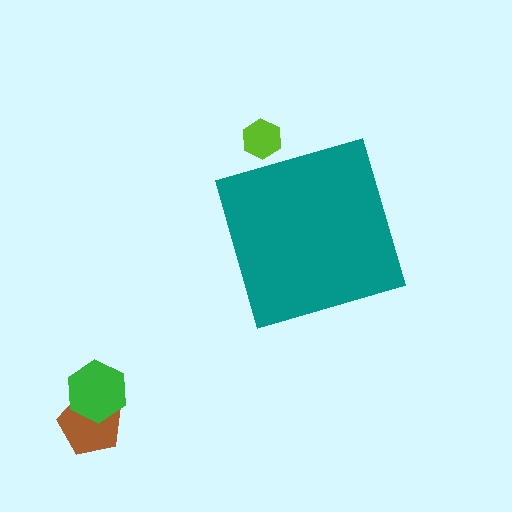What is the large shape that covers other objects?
A teal diamond.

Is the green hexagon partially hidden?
No, the green hexagon is fully visible.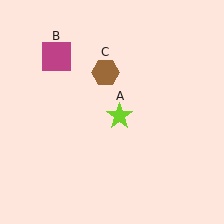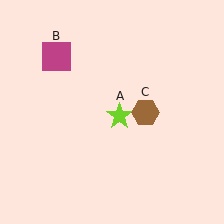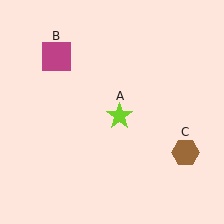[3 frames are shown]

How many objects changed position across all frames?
1 object changed position: brown hexagon (object C).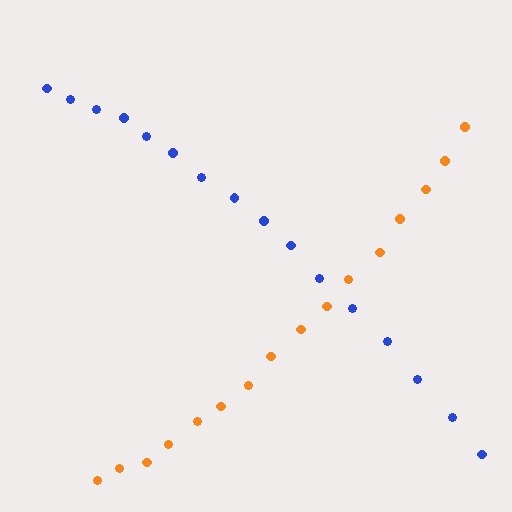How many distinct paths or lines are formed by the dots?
There are 2 distinct paths.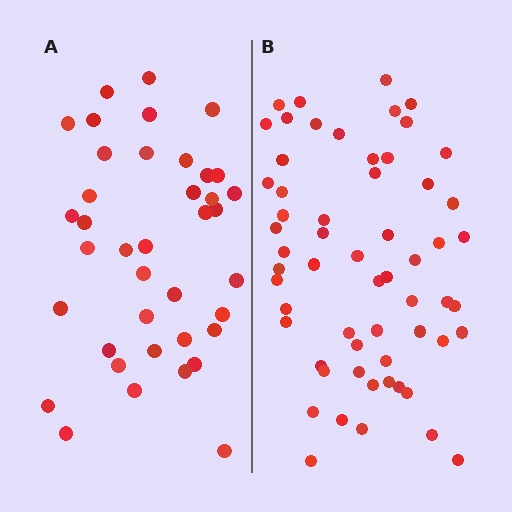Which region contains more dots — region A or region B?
Region B (the right region) has more dots.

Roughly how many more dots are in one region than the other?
Region B has approximately 20 more dots than region A.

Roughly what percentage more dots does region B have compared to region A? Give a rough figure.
About 50% more.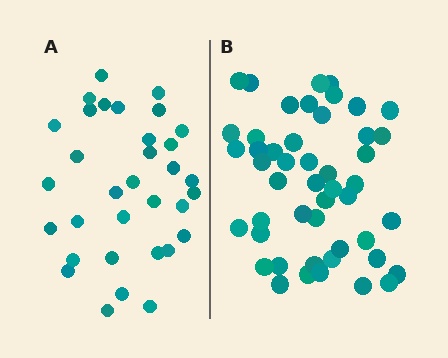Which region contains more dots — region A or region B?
Region B (the right region) has more dots.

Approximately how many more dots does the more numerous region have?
Region B has approximately 15 more dots than region A.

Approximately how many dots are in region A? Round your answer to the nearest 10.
About 30 dots. (The exact count is 33, which rounds to 30.)